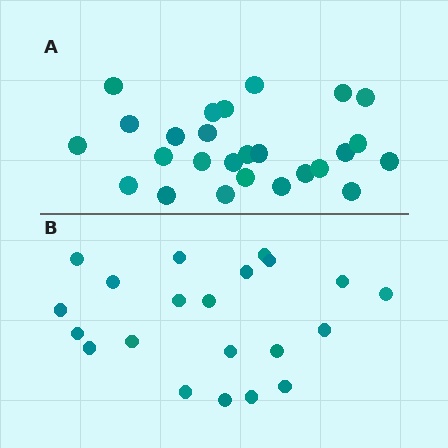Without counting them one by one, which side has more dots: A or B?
Region A (the top region) has more dots.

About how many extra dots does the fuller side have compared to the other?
Region A has about 5 more dots than region B.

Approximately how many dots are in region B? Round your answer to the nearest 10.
About 20 dots. (The exact count is 21, which rounds to 20.)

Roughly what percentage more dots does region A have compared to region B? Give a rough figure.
About 25% more.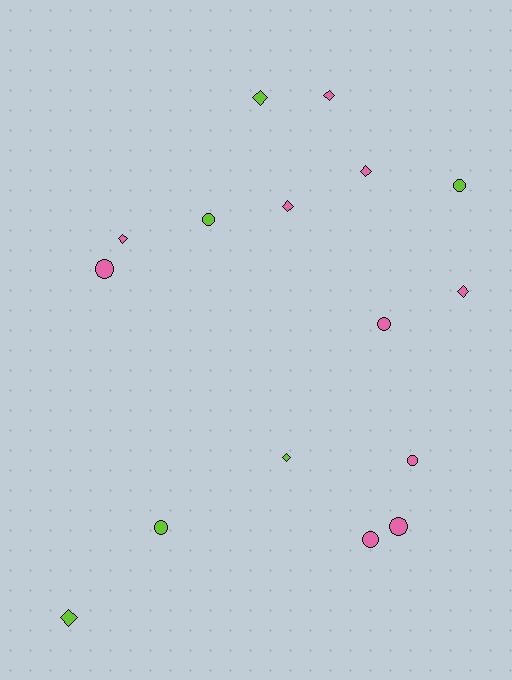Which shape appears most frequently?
Diamond, with 8 objects.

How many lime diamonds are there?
There are 3 lime diamonds.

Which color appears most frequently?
Pink, with 10 objects.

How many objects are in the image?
There are 16 objects.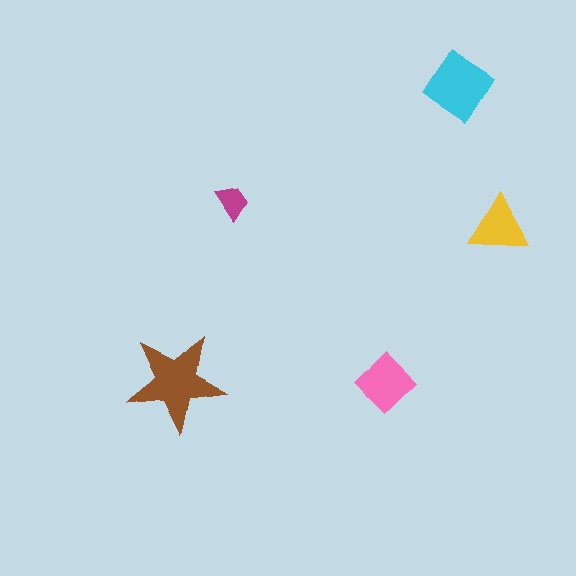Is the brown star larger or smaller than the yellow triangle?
Larger.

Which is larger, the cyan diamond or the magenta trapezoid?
The cyan diamond.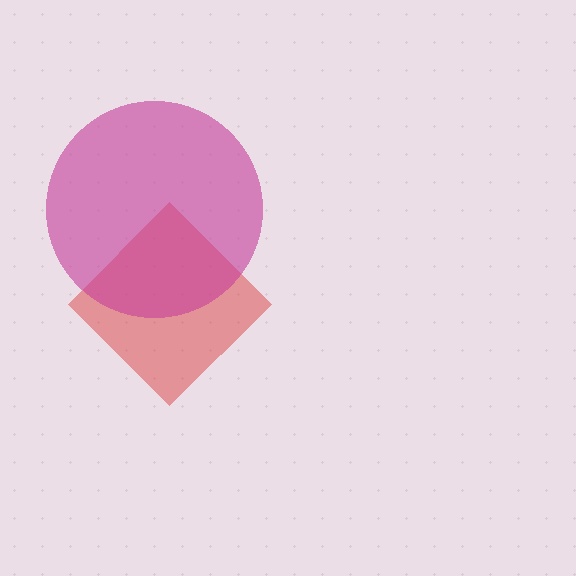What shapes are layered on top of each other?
The layered shapes are: a red diamond, a magenta circle.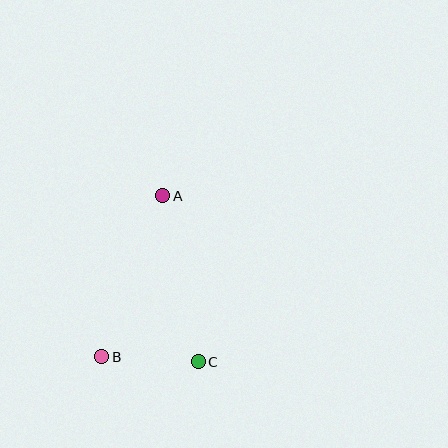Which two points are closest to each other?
Points B and C are closest to each other.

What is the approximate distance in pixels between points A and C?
The distance between A and C is approximately 170 pixels.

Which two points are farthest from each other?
Points A and B are farthest from each other.